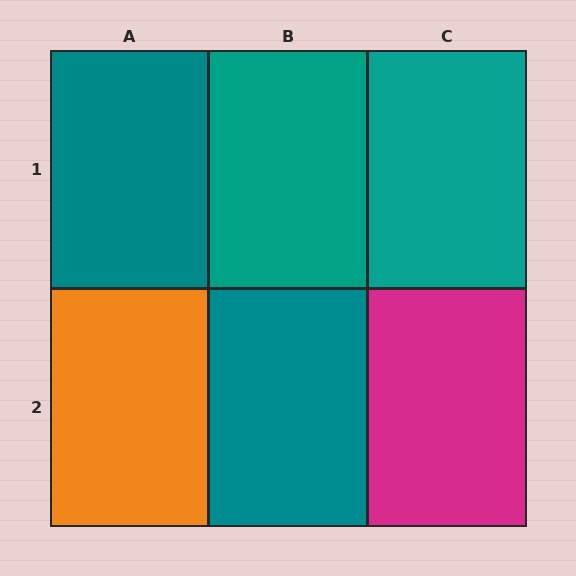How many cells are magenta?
1 cell is magenta.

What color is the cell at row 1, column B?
Teal.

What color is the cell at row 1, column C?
Teal.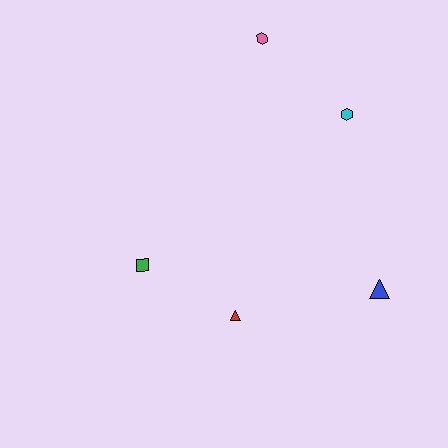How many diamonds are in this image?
There are no diamonds.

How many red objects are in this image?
There is 1 red object.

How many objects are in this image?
There are 5 objects.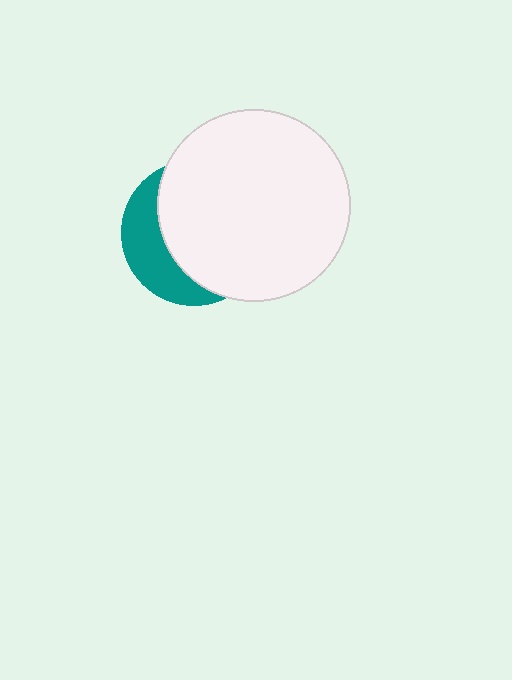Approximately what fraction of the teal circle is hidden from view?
Roughly 68% of the teal circle is hidden behind the white circle.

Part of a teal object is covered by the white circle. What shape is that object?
It is a circle.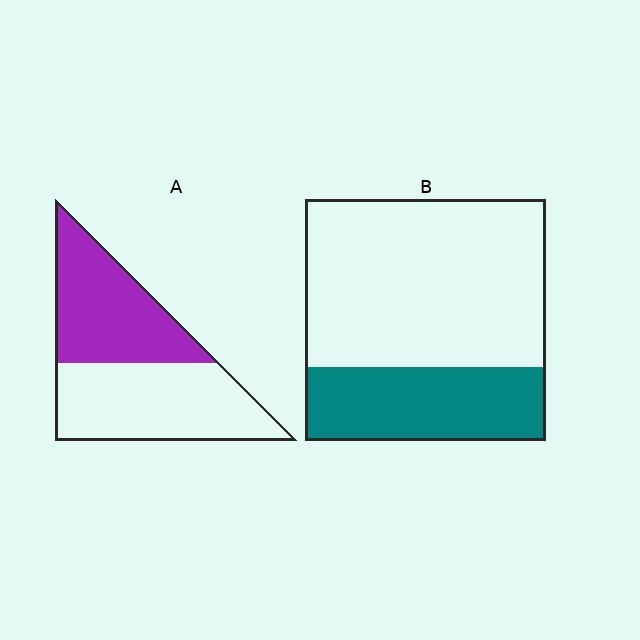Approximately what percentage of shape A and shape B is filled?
A is approximately 45% and B is approximately 30%.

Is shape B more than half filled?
No.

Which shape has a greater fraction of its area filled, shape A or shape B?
Shape A.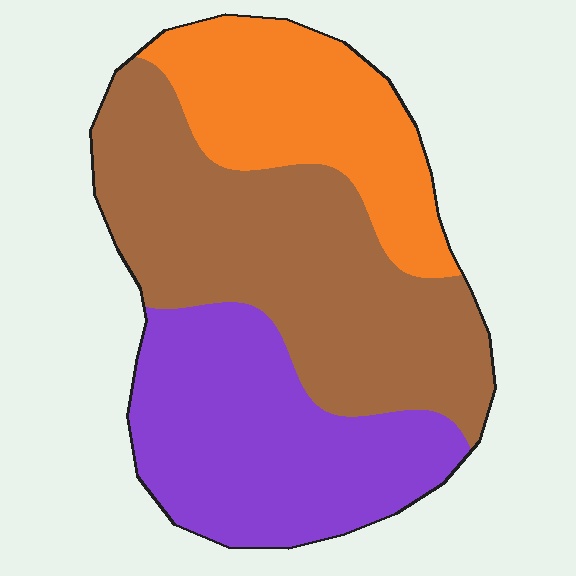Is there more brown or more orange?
Brown.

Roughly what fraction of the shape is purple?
Purple takes up about one third (1/3) of the shape.